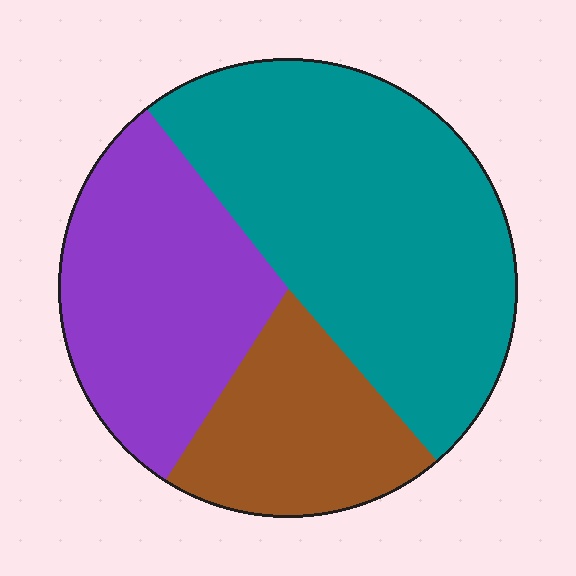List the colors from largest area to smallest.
From largest to smallest: teal, purple, brown.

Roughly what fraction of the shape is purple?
Purple takes up about one third (1/3) of the shape.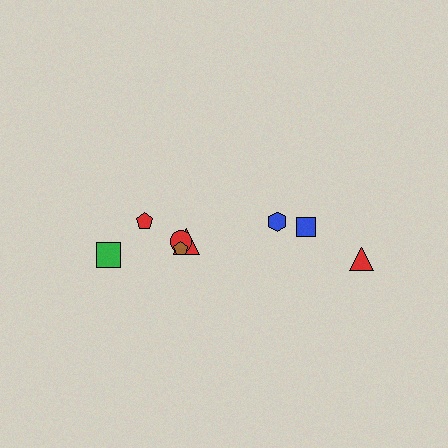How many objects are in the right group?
There are 3 objects.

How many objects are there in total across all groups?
There are 8 objects.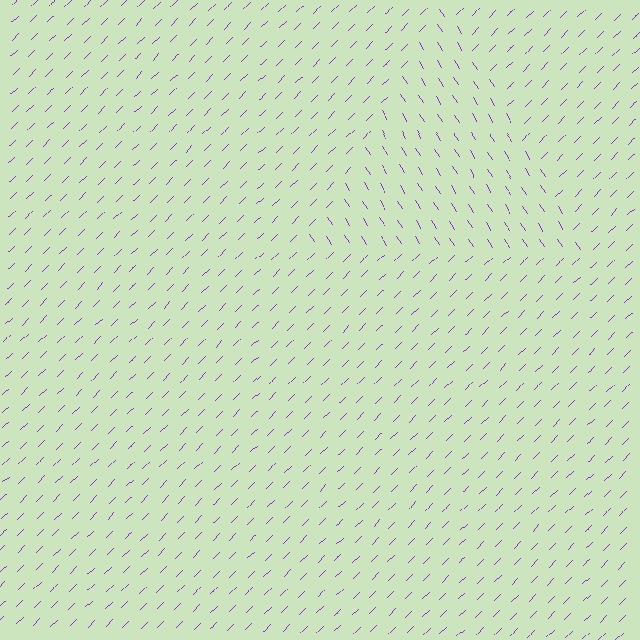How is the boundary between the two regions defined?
The boundary is defined purely by a change in line orientation (approximately 76 degrees difference). All lines are the same color and thickness.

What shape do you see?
I see a triangle.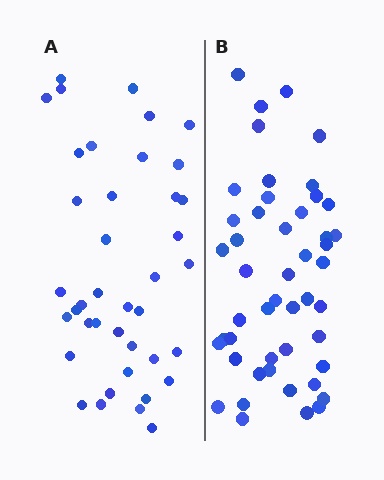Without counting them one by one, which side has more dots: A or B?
Region B (the right region) has more dots.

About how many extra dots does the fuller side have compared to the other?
Region B has roughly 8 or so more dots than region A.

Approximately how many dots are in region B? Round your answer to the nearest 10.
About 50 dots. (The exact count is 48, which rounds to 50.)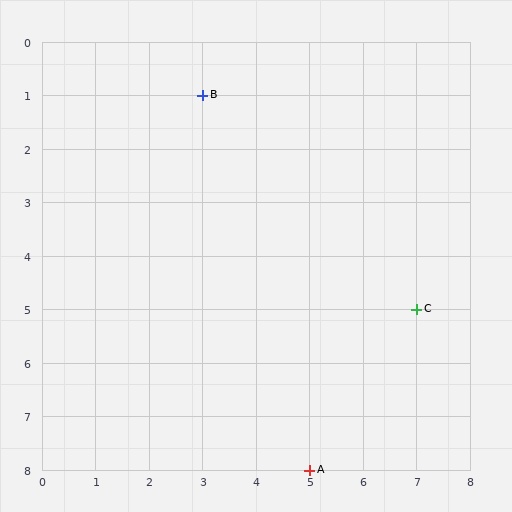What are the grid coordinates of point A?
Point A is at grid coordinates (5, 8).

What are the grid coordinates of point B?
Point B is at grid coordinates (3, 1).